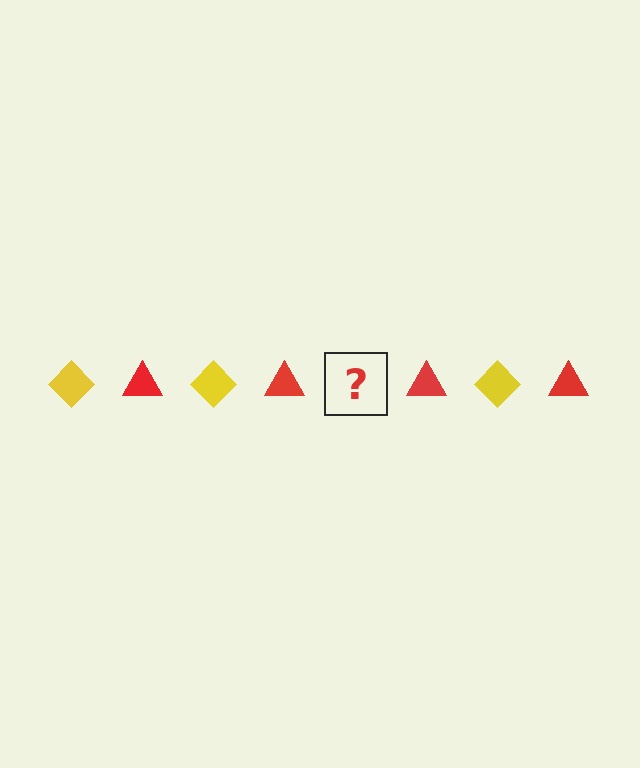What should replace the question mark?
The question mark should be replaced with a yellow diamond.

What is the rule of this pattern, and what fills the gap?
The rule is that the pattern alternates between yellow diamond and red triangle. The gap should be filled with a yellow diamond.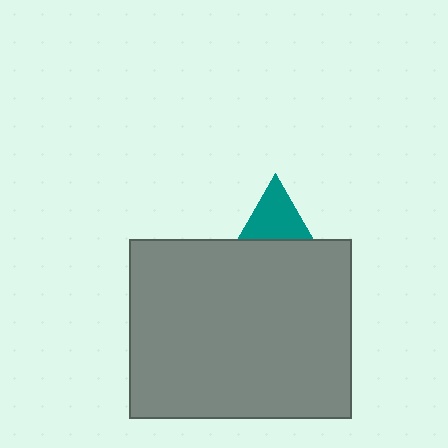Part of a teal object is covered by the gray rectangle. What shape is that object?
It is a triangle.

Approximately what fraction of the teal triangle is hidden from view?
Roughly 59% of the teal triangle is hidden behind the gray rectangle.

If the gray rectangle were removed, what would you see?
You would see the complete teal triangle.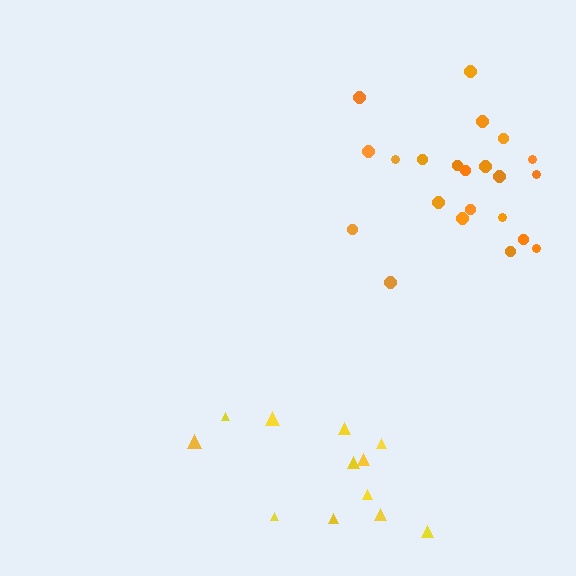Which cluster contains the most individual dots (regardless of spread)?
Orange (22).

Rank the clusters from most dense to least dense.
orange, yellow.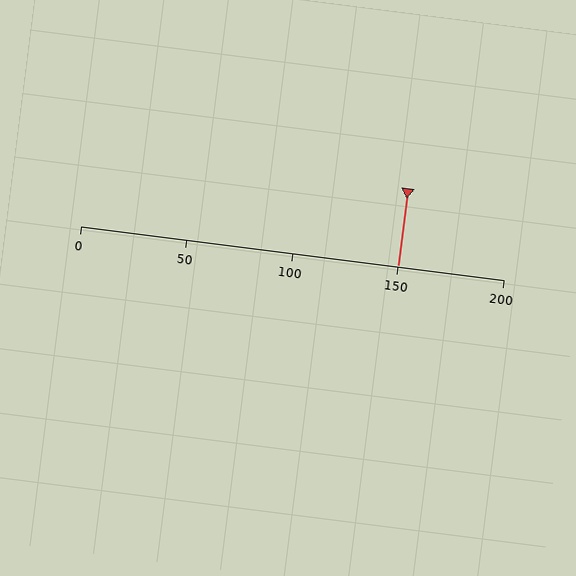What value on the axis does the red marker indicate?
The marker indicates approximately 150.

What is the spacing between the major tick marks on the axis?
The major ticks are spaced 50 apart.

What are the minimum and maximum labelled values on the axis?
The axis runs from 0 to 200.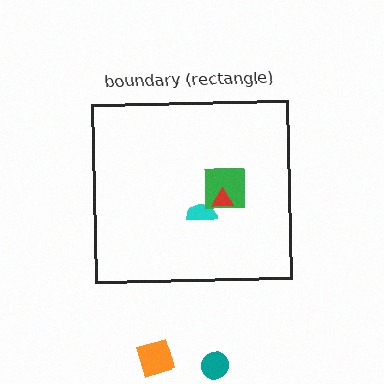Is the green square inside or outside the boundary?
Inside.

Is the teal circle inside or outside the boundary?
Outside.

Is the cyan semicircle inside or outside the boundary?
Inside.